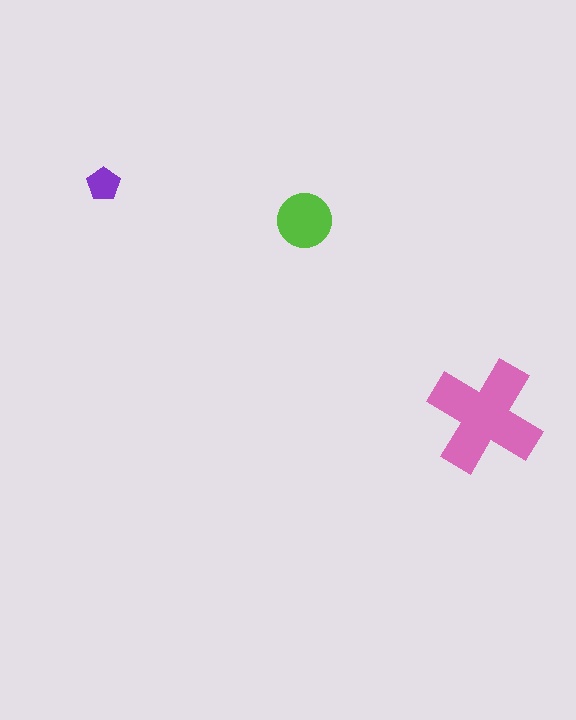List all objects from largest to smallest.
The pink cross, the lime circle, the purple pentagon.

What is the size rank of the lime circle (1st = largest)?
2nd.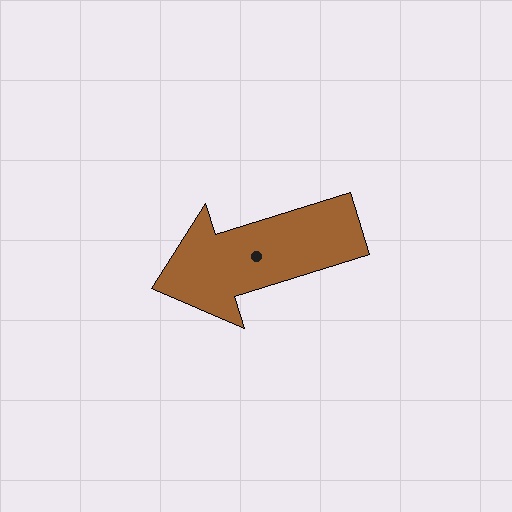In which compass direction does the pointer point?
West.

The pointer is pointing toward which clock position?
Roughly 8 o'clock.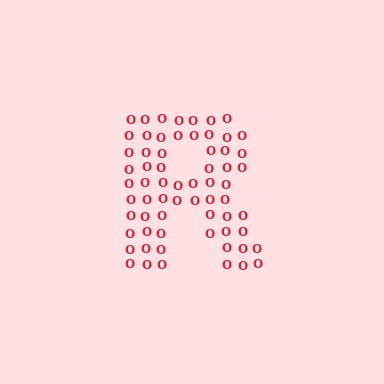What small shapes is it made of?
It is made of small letter O's.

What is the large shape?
The large shape is the letter R.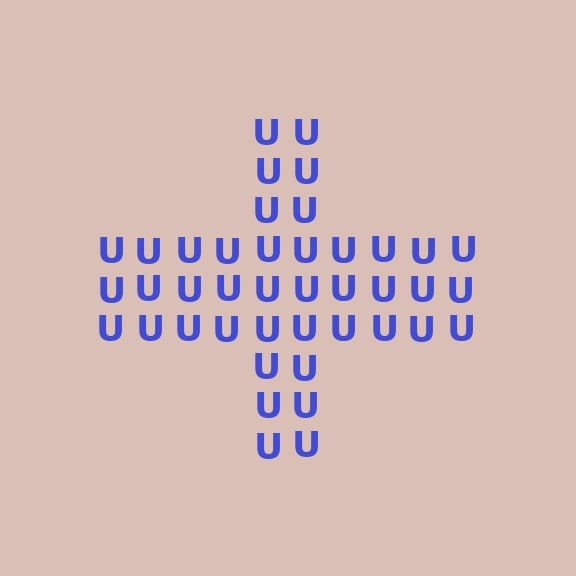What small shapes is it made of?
It is made of small letter U's.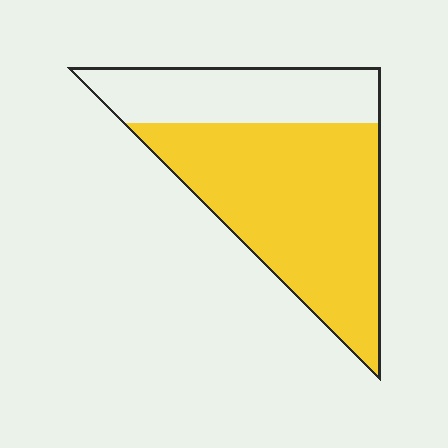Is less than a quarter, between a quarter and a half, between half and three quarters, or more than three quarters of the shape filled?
Between half and three quarters.